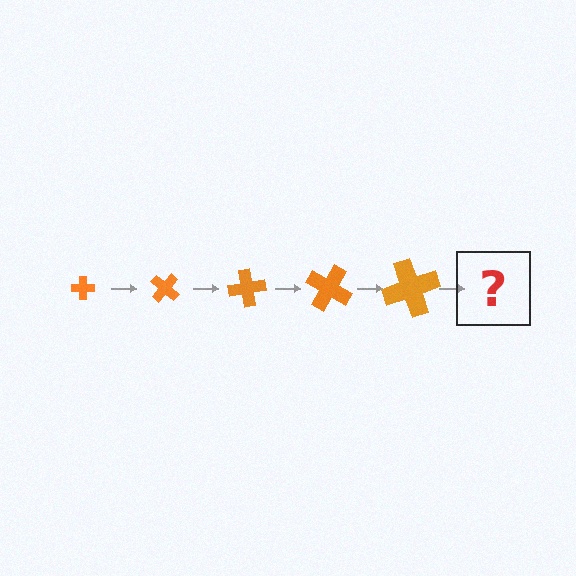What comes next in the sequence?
The next element should be a cross, larger than the previous one and rotated 200 degrees from the start.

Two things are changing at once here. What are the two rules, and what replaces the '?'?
The two rules are that the cross grows larger each step and it rotates 40 degrees each step. The '?' should be a cross, larger than the previous one and rotated 200 degrees from the start.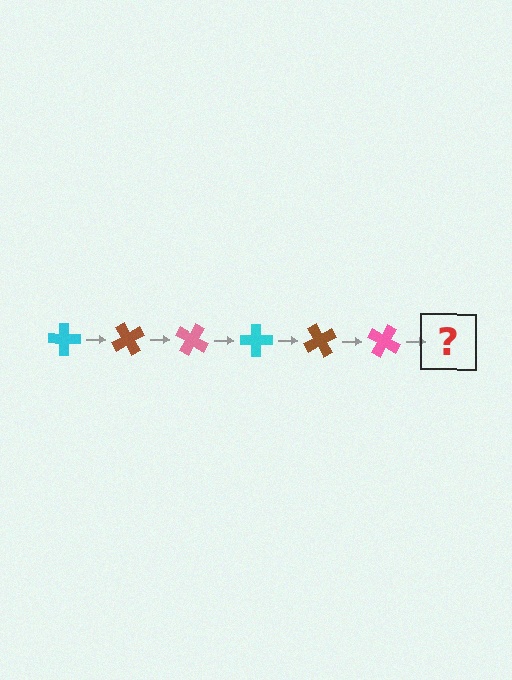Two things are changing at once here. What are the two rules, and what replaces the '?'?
The two rules are that it rotates 60 degrees each step and the color cycles through cyan, brown, and pink. The '?' should be a cyan cross, rotated 360 degrees from the start.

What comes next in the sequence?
The next element should be a cyan cross, rotated 360 degrees from the start.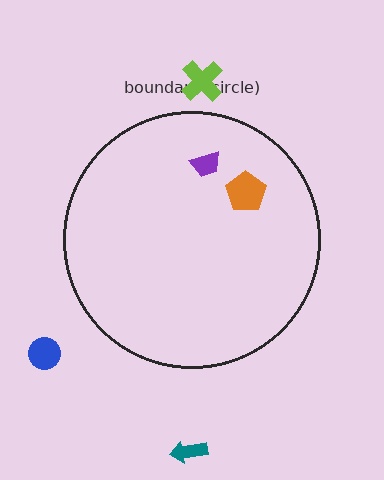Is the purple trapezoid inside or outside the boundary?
Inside.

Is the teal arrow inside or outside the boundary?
Outside.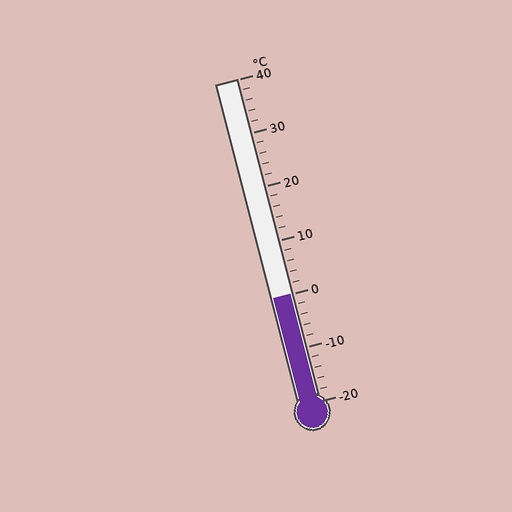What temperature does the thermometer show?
The thermometer shows approximately 0°C.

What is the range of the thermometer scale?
The thermometer scale ranges from -20°C to 40°C.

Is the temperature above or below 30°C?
The temperature is below 30°C.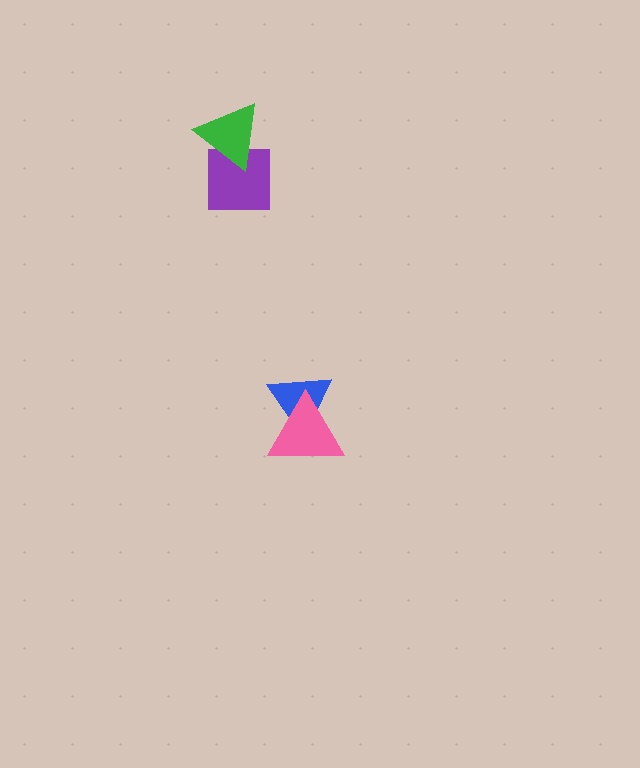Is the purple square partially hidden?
Yes, it is partially covered by another shape.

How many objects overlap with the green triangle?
1 object overlaps with the green triangle.